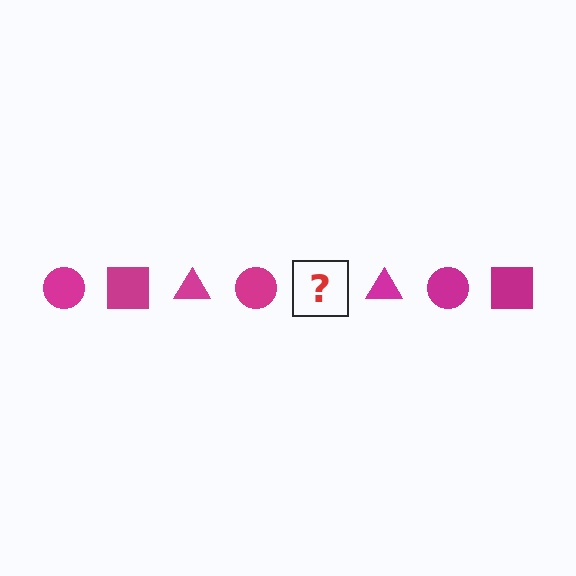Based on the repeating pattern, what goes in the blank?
The blank should be a magenta square.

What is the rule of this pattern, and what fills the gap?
The rule is that the pattern cycles through circle, square, triangle shapes in magenta. The gap should be filled with a magenta square.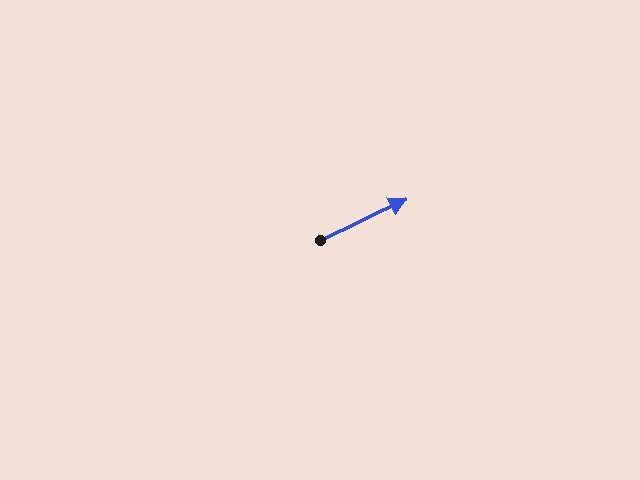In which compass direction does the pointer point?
Northeast.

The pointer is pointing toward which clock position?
Roughly 2 o'clock.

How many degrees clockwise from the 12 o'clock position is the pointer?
Approximately 64 degrees.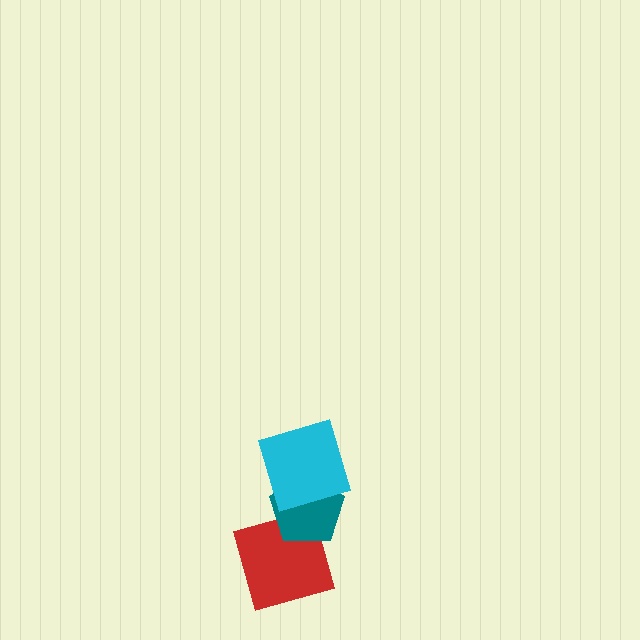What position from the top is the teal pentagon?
The teal pentagon is 2nd from the top.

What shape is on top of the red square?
The teal pentagon is on top of the red square.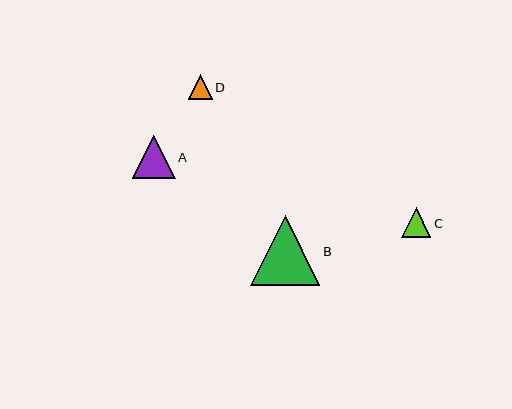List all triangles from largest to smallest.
From largest to smallest: B, A, C, D.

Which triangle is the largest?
Triangle B is the largest with a size of approximately 70 pixels.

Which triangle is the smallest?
Triangle D is the smallest with a size of approximately 24 pixels.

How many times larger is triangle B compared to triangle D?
Triangle B is approximately 2.9 times the size of triangle D.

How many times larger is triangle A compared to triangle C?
Triangle A is approximately 1.4 times the size of triangle C.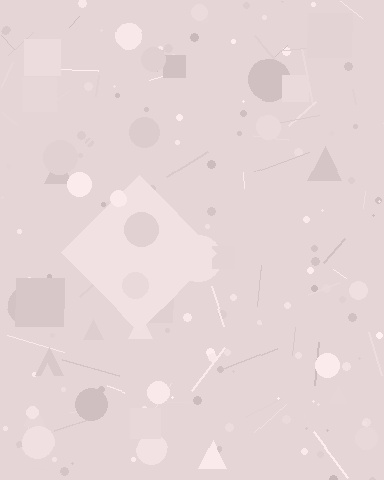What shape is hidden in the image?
A diamond is hidden in the image.